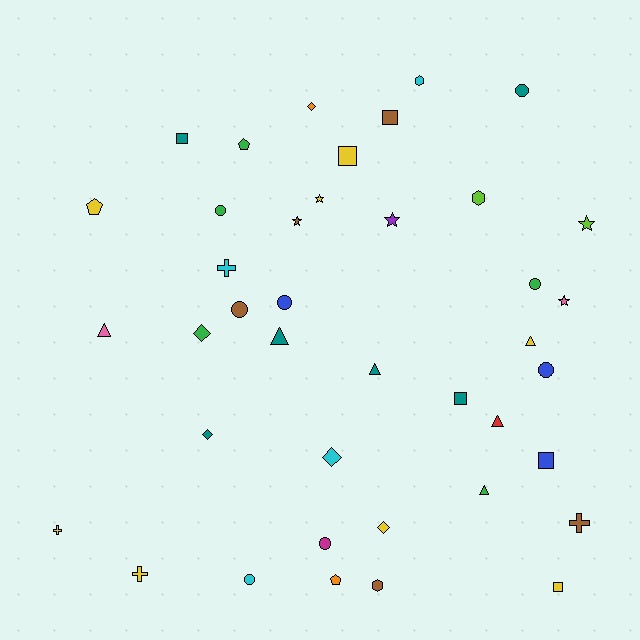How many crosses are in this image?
There are 4 crosses.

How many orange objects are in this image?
There are 2 orange objects.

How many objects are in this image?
There are 40 objects.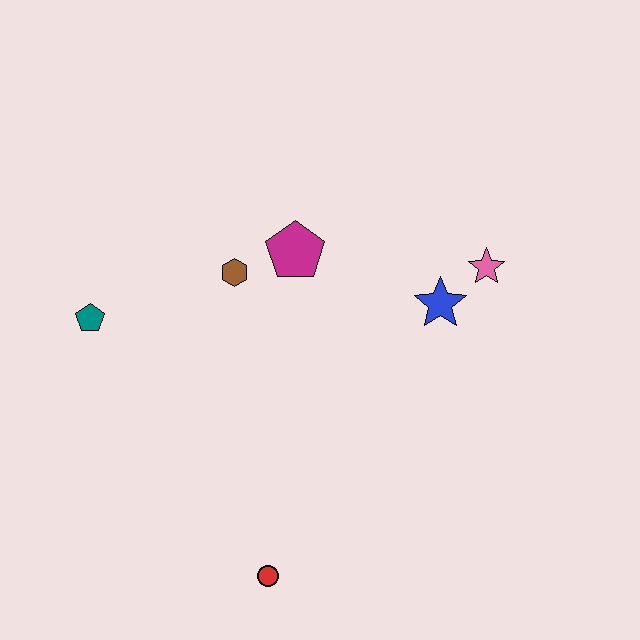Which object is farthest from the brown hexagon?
The red circle is farthest from the brown hexagon.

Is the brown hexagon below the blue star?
No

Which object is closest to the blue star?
The pink star is closest to the blue star.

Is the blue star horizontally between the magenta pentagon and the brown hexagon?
No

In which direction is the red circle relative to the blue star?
The red circle is below the blue star.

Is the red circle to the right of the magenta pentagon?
No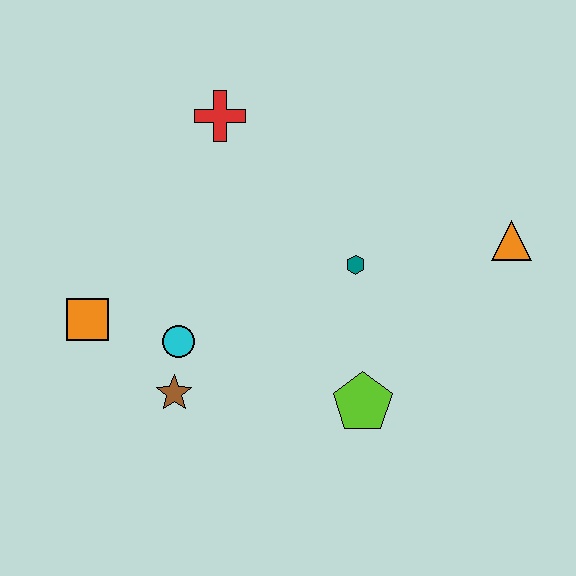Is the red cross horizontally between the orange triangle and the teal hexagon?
No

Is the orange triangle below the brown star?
No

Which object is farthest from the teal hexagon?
The orange square is farthest from the teal hexagon.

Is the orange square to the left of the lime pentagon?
Yes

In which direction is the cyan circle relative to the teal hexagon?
The cyan circle is to the left of the teal hexagon.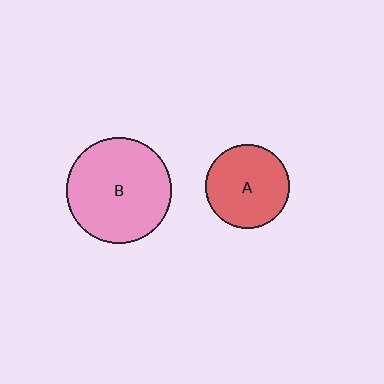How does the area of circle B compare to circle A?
Approximately 1.6 times.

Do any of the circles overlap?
No, none of the circles overlap.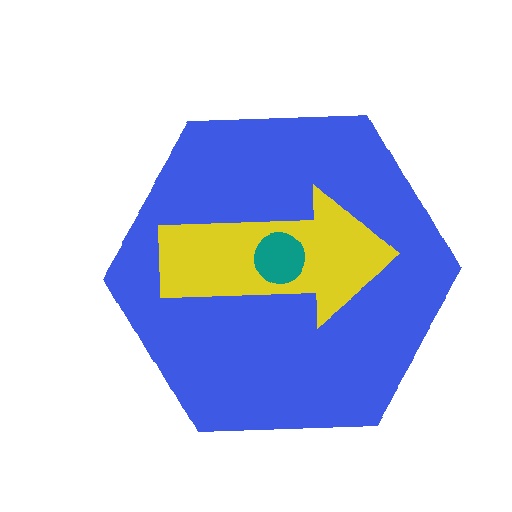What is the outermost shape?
The blue hexagon.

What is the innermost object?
The teal circle.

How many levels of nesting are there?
3.